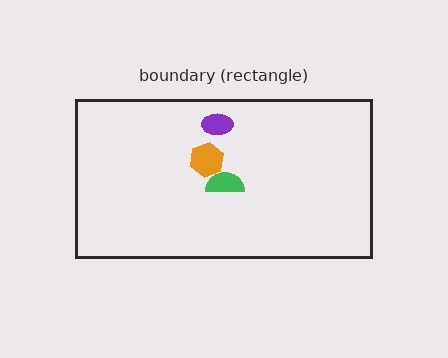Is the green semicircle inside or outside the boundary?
Inside.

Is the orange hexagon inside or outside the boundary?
Inside.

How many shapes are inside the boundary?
3 inside, 0 outside.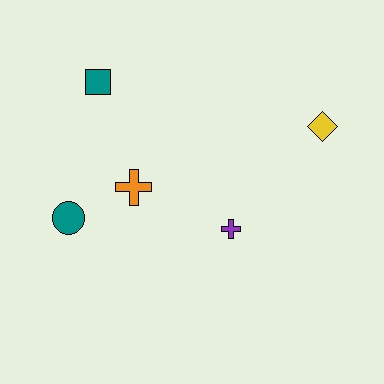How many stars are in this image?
There are no stars.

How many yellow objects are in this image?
There is 1 yellow object.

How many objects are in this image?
There are 5 objects.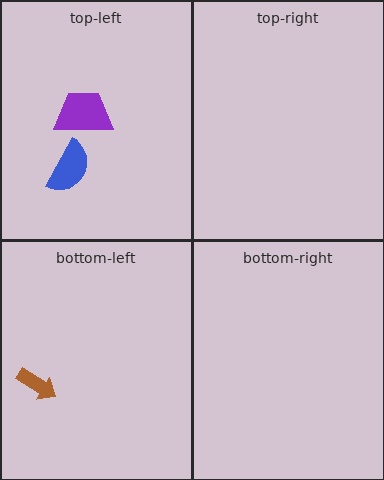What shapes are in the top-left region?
The blue semicircle, the purple trapezoid.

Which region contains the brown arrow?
The bottom-left region.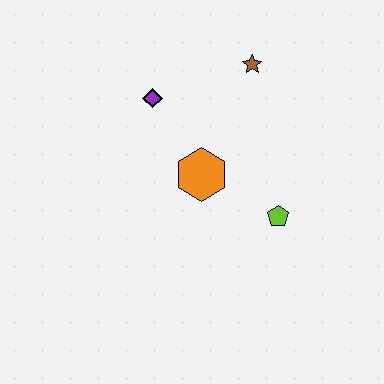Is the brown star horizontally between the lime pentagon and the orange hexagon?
Yes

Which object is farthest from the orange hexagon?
The brown star is farthest from the orange hexagon.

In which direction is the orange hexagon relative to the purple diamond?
The orange hexagon is below the purple diamond.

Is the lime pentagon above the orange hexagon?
No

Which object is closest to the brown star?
The purple diamond is closest to the brown star.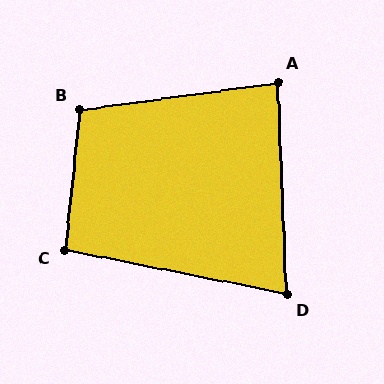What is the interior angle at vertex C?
Approximately 96 degrees (obtuse).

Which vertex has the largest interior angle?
B, at approximately 104 degrees.